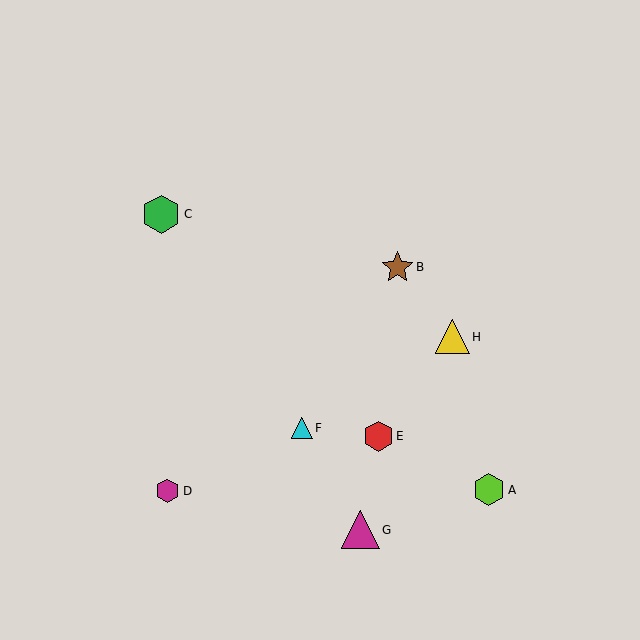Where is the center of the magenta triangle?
The center of the magenta triangle is at (360, 530).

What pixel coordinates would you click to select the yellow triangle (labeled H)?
Click at (453, 337) to select the yellow triangle H.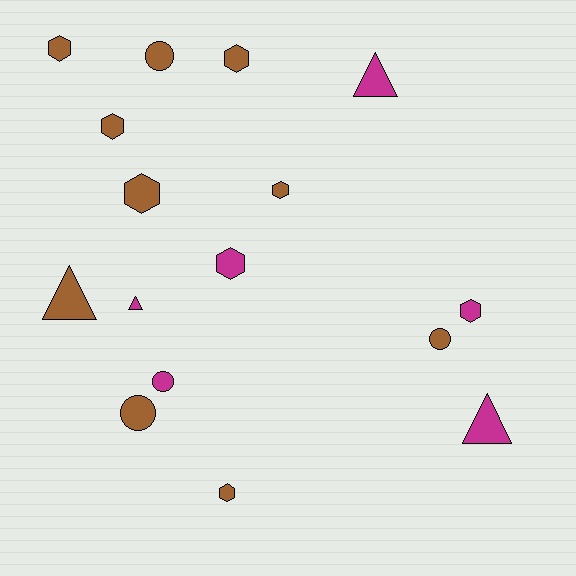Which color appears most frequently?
Brown, with 10 objects.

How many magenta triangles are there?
There are 3 magenta triangles.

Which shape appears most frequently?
Hexagon, with 8 objects.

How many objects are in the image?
There are 16 objects.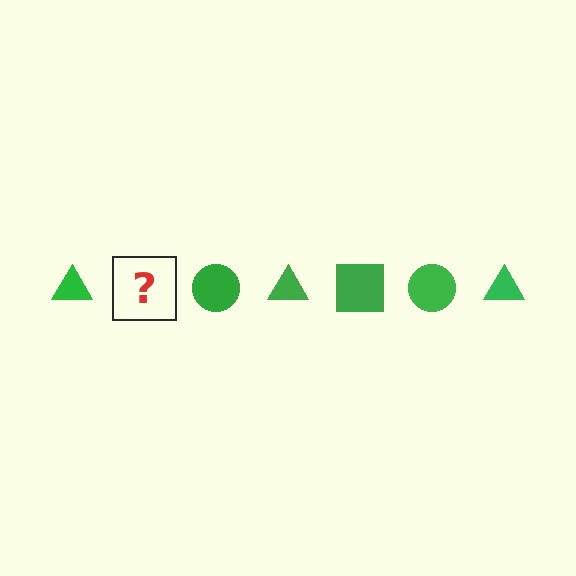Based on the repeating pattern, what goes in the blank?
The blank should be a green square.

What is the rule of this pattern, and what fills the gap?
The rule is that the pattern cycles through triangle, square, circle shapes in green. The gap should be filled with a green square.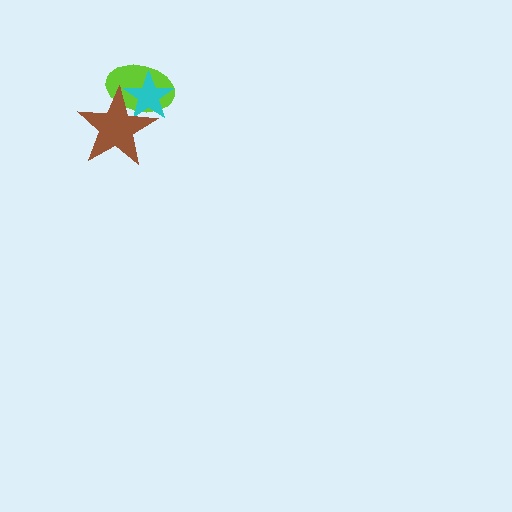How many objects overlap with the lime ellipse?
2 objects overlap with the lime ellipse.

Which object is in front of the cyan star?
The brown star is in front of the cyan star.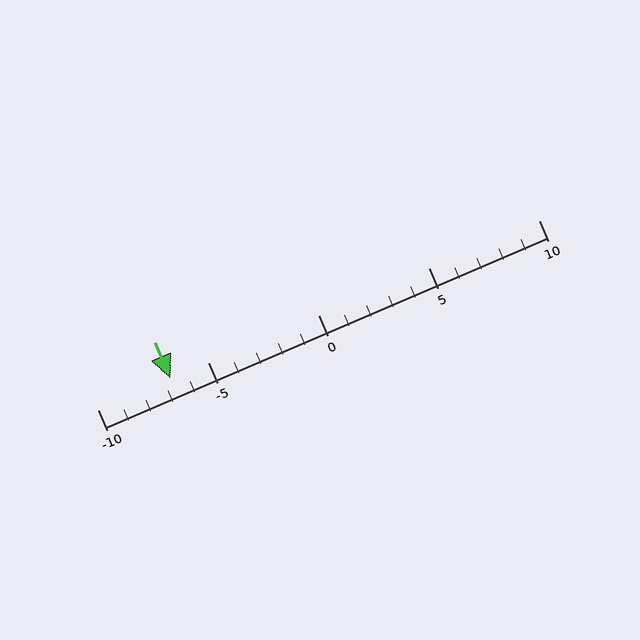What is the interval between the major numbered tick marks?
The major tick marks are spaced 5 units apart.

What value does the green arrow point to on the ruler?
The green arrow points to approximately -7.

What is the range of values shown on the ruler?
The ruler shows values from -10 to 10.